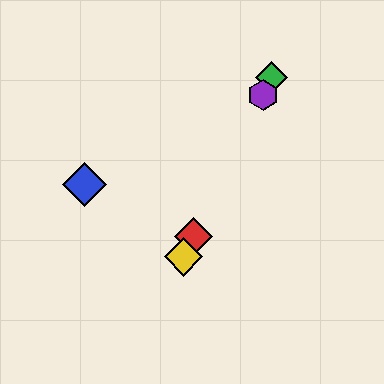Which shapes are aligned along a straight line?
The red diamond, the green diamond, the yellow diamond, the purple hexagon are aligned along a straight line.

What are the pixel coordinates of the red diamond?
The red diamond is at (193, 237).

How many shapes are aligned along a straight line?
4 shapes (the red diamond, the green diamond, the yellow diamond, the purple hexagon) are aligned along a straight line.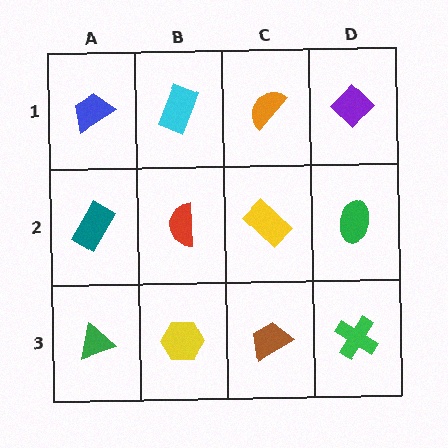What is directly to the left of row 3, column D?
A brown trapezoid.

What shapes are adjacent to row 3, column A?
A teal rectangle (row 2, column A), a yellow hexagon (row 3, column B).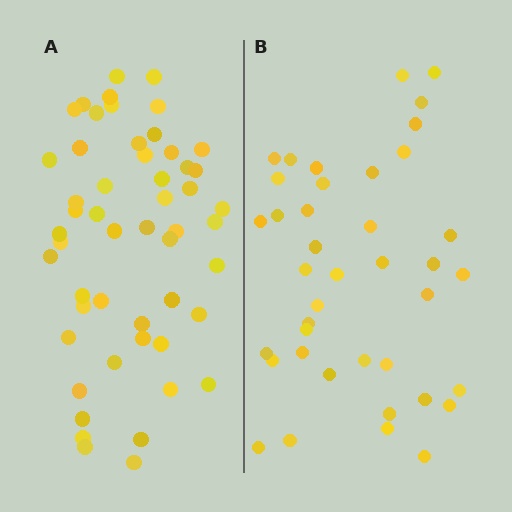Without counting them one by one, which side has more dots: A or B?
Region A (the left region) has more dots.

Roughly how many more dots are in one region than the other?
Region A has roughly 12 or so more dots than region B.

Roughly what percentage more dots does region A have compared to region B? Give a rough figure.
About 30% more.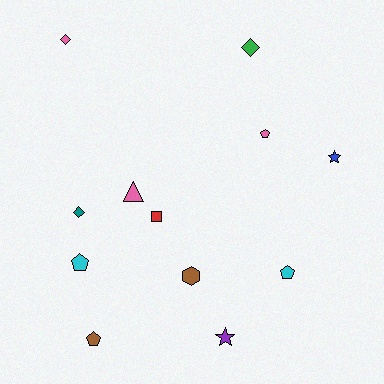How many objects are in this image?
There are 12 objects.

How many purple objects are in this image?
There is 1 purple object.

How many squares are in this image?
There is 1 square.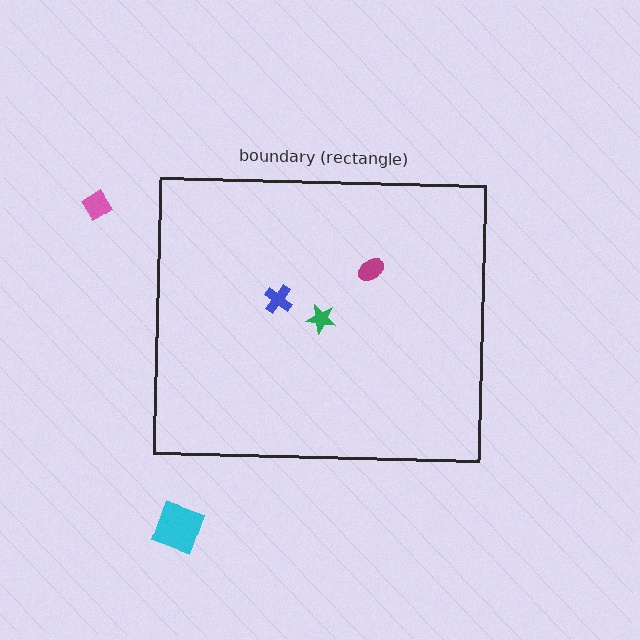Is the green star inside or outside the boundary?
Inside.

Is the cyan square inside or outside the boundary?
Outside.